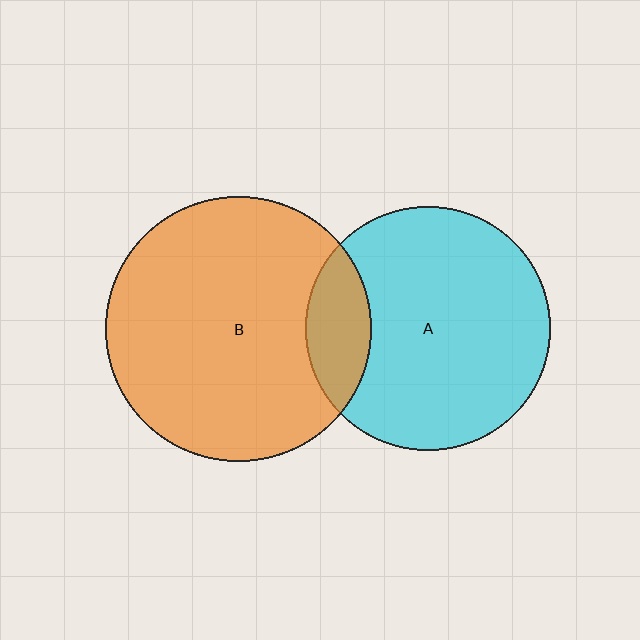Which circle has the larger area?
Circle B (orange).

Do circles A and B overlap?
Yes.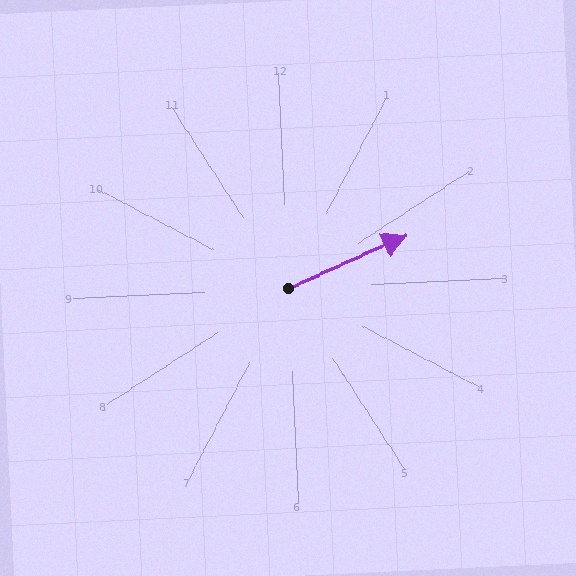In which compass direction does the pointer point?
East.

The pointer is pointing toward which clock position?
Roughly 2 o'clock.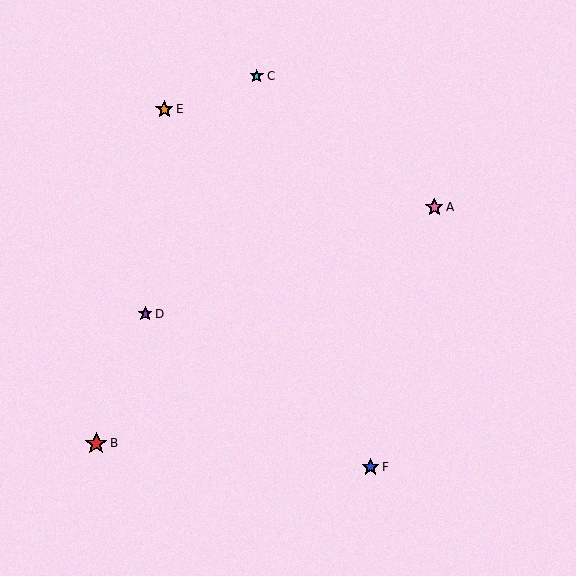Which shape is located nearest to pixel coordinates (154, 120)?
The orange star (labeled E) at (164, 109) is nearest to that location.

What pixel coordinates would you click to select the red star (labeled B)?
Click at (96, 443) to select the red star B.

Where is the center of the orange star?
The center of the orange star is at (164, 109).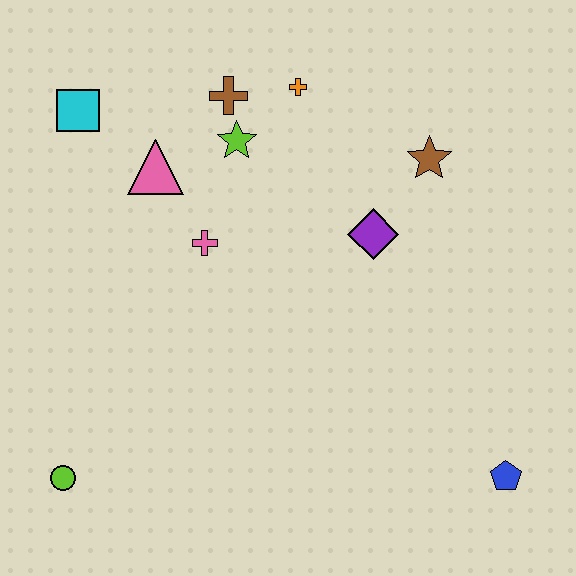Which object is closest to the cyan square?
The pink triangle is closest to the cyan square.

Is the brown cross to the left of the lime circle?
No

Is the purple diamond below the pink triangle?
Yes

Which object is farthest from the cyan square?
The blue pentagon is farthest from the cyan square.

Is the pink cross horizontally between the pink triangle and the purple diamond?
Yes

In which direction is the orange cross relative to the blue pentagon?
The orange cross is above the blue pentagon.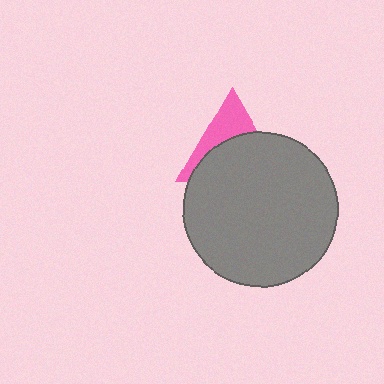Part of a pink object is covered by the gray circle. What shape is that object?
It is a triangle.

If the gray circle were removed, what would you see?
You would see the complete pink triangle.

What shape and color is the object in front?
The object in front is a gray circle.